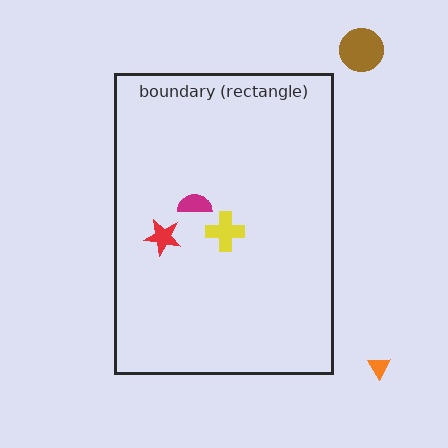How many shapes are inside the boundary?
3 inside, 2 outside.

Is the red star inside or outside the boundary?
Inside.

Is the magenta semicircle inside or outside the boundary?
Inside.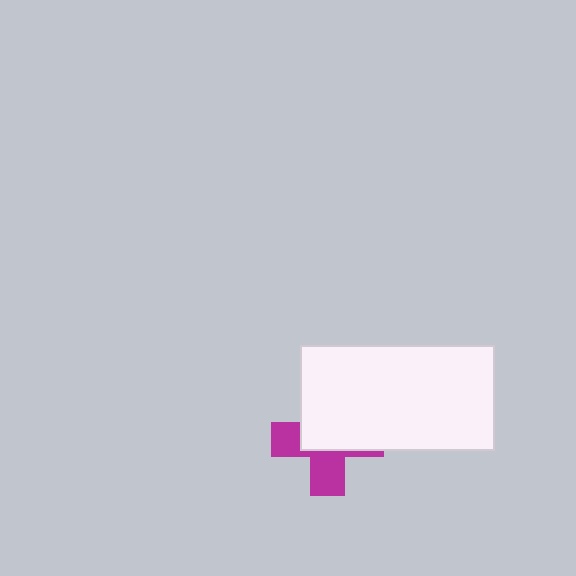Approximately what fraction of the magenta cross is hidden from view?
Roughly 58% of the magenta cross is hidden behind the white rectangle.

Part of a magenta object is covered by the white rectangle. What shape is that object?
It is a cross.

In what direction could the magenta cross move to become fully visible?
The magenta cross could move toward the lower-left. That would shift it out from behind the white rectangle entirely.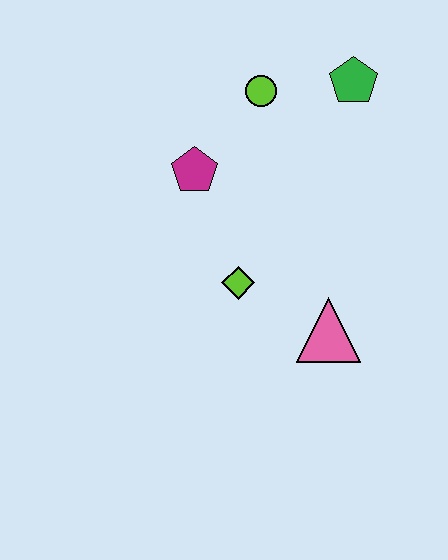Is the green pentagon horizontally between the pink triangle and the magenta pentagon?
No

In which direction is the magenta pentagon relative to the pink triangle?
The magenta pentagon is above the pink triangle.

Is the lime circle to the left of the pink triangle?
Yes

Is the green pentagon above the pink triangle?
Yes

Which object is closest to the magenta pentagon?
The lime circle is closest to the magenta pentagon.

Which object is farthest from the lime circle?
The pink triangle is farthest from the lime circle.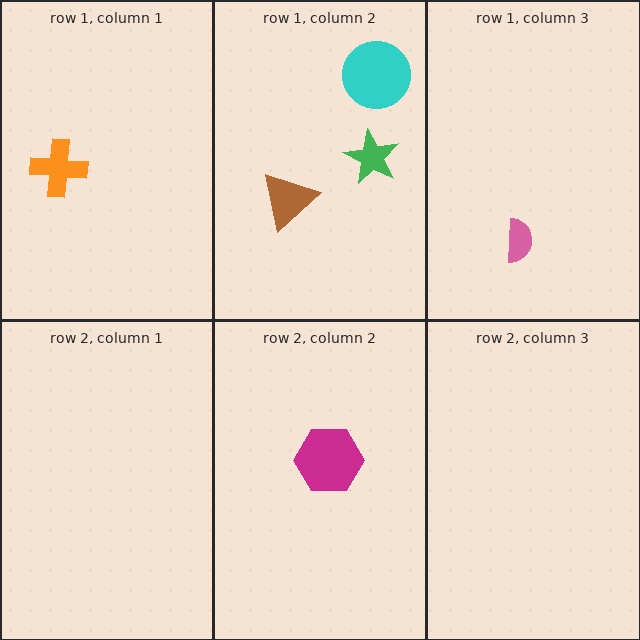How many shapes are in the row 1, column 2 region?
3.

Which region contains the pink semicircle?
The row 1, column 3 region.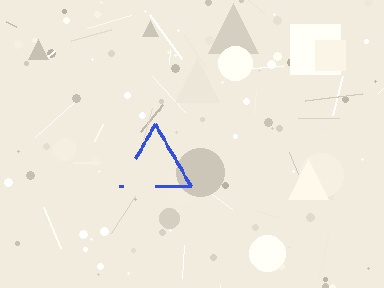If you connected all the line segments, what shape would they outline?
They would outline a triangle.